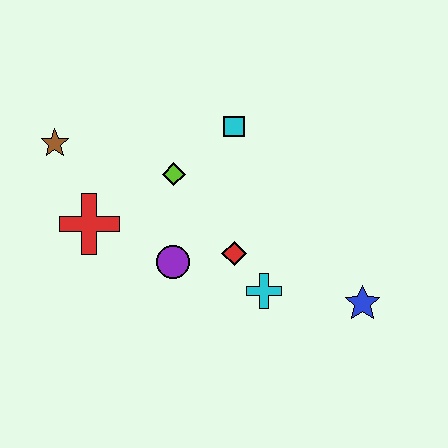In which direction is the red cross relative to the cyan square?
The red cross is to the left of the cyan square.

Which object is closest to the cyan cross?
The red diamond is closest to the cyan cross.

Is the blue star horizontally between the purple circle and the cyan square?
No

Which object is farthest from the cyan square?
The blue star is farthest from the cyan square.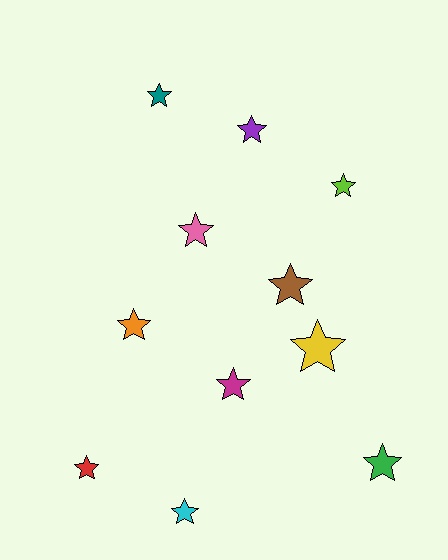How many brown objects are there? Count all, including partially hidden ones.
There is 1 brown object.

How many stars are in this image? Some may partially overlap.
There are 11 stars.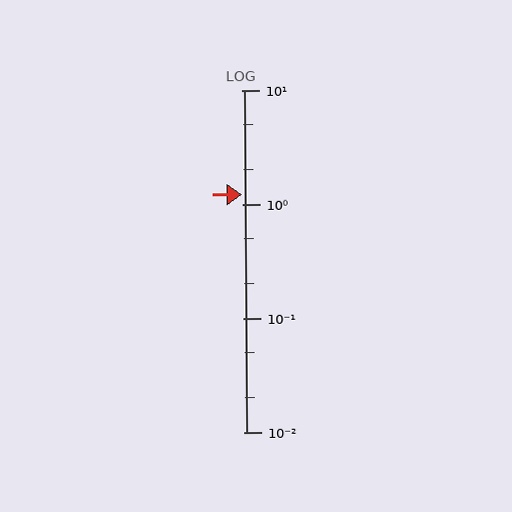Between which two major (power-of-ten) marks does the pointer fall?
The pointer is between 1 and 10.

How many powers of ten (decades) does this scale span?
The scale spans 3 decades, from 0.01 to 10.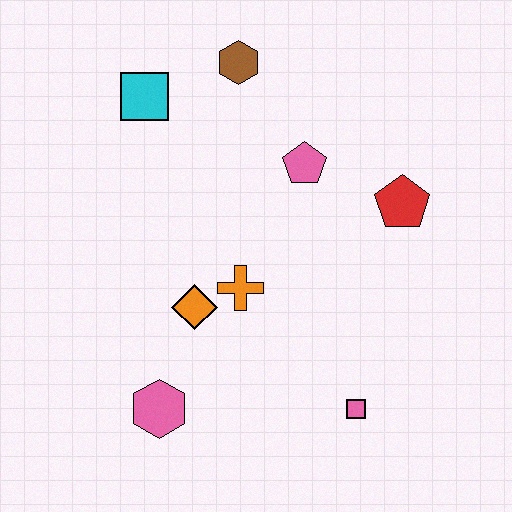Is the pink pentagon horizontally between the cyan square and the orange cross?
No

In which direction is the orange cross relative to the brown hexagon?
The orange cross is below the brown hexagon.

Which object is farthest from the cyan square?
The pink square is farthest from the cyan square.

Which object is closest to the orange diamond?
The orange cross is closest to the orange diamond.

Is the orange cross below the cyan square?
Yes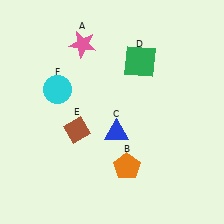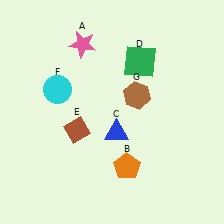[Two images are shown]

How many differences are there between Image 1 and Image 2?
There is 1 difference between the two images.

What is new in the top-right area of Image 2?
A brown hexagon (G) was added in the top-right area of Image 2.